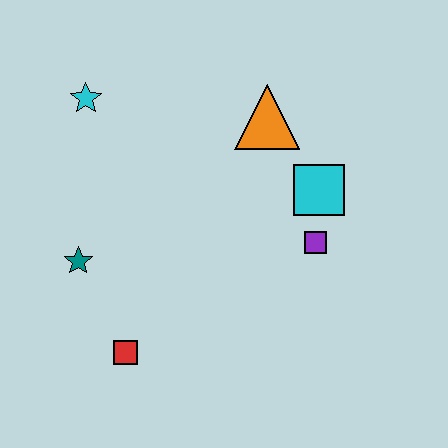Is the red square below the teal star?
Yes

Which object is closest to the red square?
The teal star is closest to the red square.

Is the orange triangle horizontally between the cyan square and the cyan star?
Yes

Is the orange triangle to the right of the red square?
Yes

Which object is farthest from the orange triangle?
The red square is farthest from the orange triangle.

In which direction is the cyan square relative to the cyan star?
The cyan square is to the right of the cyan star.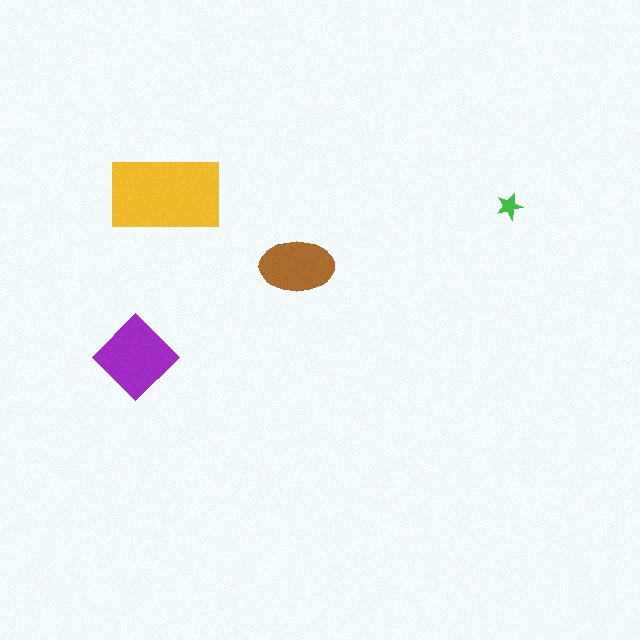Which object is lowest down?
The purple diamond is bottommost.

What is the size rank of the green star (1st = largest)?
4th.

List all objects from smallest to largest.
The green star, the brown ellipse, the purple diamond, the yellow rectangle.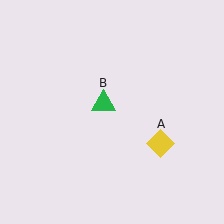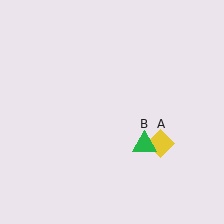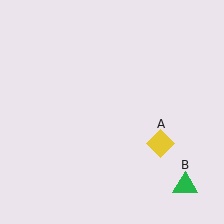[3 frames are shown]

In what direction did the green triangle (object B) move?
The green triangle (object B) moved down and to the right.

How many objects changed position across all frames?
1 object changed position: green triangle (object B).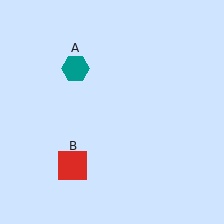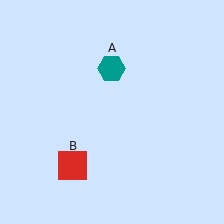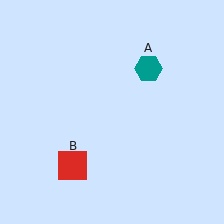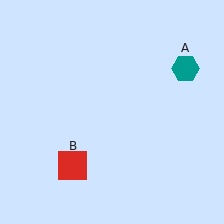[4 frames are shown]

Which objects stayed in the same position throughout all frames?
Red square (object B) remained stationary.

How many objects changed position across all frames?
1 object changed position: teal hexagon (object A).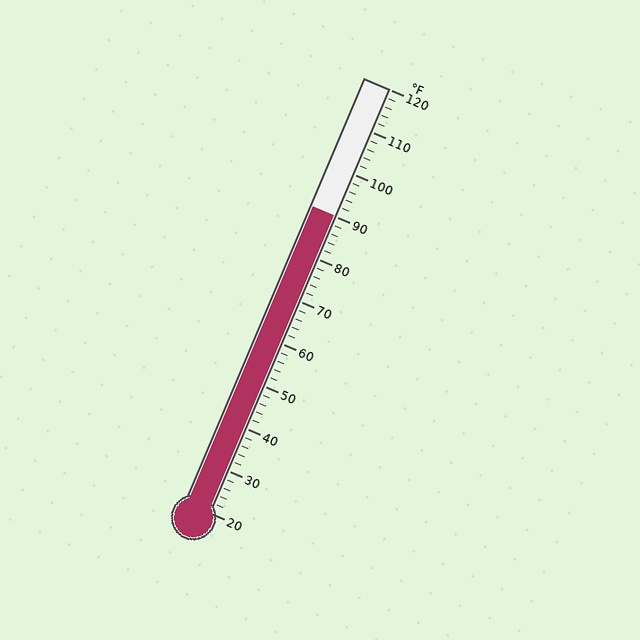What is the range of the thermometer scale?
The thermometer scale ranges from 20°F to 120°F.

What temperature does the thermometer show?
The thermometer shows approximately 90°F.